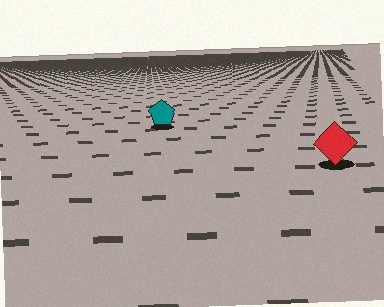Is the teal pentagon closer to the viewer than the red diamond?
No. The red diamond is closer — you can tell from the texture gradient: the ground texture is coarser near it.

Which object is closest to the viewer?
The red diamond is closest. The texture marks near it are larger and more spread out.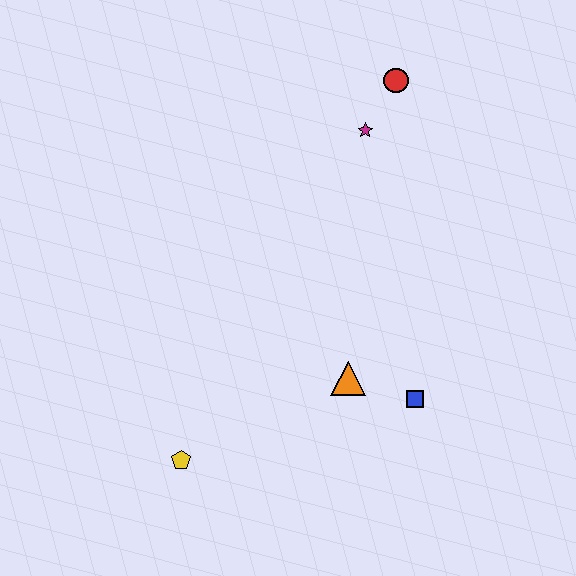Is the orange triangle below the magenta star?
Yes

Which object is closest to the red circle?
The magenta star is closest to the red circle.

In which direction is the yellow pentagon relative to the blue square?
The yellow pentagon is to the left of the blue square.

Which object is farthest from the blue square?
The red circle is farthest from the blue square.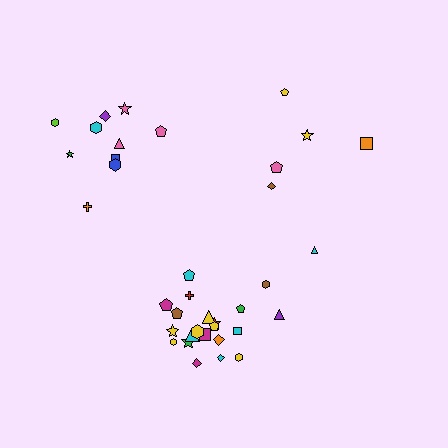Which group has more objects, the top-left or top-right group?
The top-left group.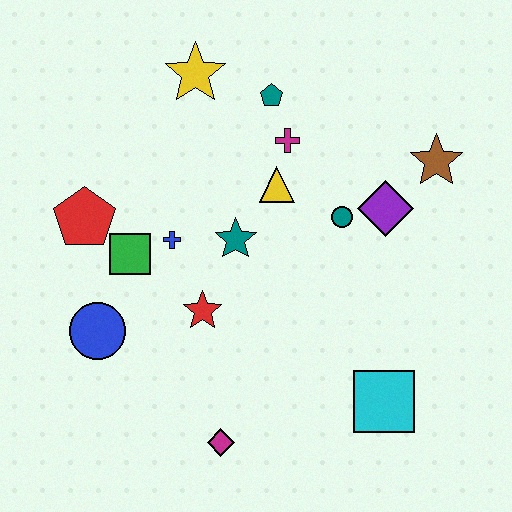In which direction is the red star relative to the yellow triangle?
The red star is below the yellow triangle.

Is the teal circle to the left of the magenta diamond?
No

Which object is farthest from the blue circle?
The brown star is farthest from the blue circle.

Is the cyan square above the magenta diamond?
Yes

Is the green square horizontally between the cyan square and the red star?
No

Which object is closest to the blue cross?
The green square is closest to the blue cross.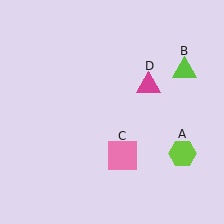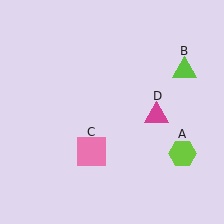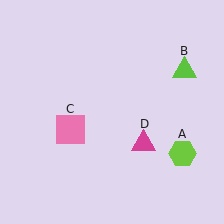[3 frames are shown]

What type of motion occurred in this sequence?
The pink square (object C), magenta triangle (object D) rotated clockwise around the center of the scene.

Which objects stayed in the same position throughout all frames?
Lime hexagon (object A) and lime triangle (object B) remained stationary.